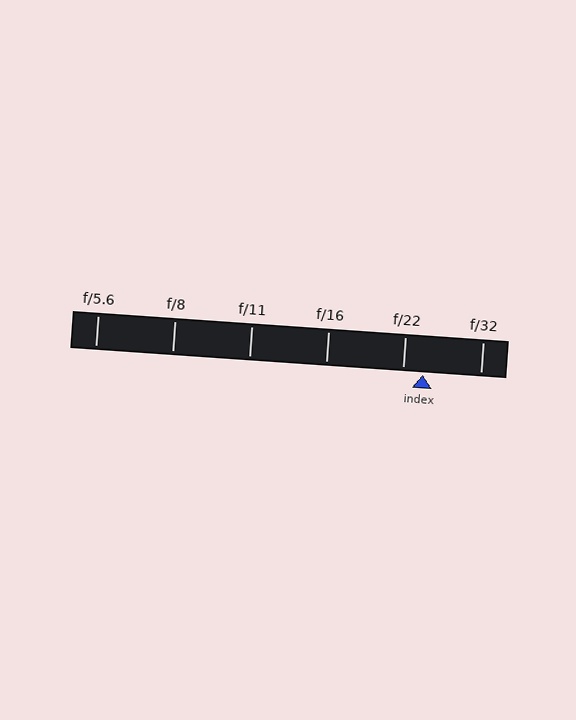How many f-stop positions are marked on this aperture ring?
There are 6 f-stop positions marked.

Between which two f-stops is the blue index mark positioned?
The index mark is between f/22 and f/32.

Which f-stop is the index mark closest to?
The index mark is closest to f/22.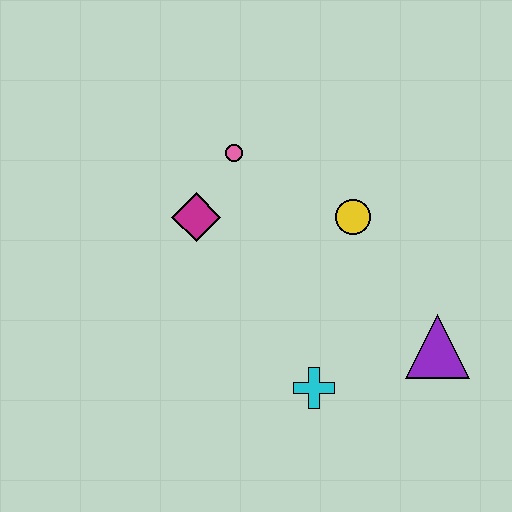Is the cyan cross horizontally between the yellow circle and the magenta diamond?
Yes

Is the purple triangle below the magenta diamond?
Yes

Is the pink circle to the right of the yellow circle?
No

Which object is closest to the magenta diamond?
The pink circle is closest to the magenta diamond.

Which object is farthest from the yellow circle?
The cyan cross is farthest from the yellow circle.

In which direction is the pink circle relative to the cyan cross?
The pink circle is above the cyan cross.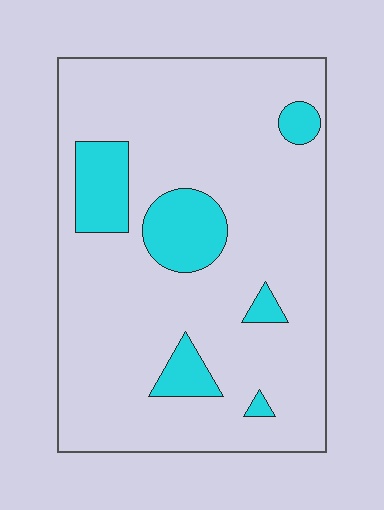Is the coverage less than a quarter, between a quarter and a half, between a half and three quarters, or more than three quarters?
Less than a quarter.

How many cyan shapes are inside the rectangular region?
6.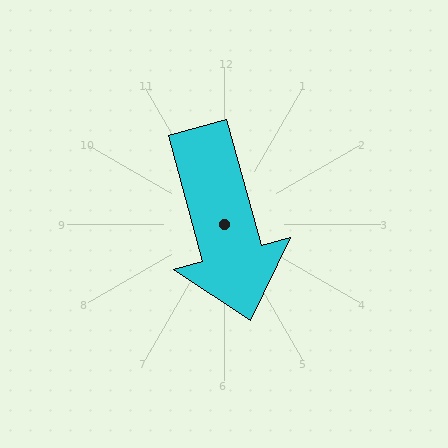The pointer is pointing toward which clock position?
Roughly 5 o'clock.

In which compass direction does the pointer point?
South.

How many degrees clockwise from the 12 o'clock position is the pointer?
Approximately 165 degrees.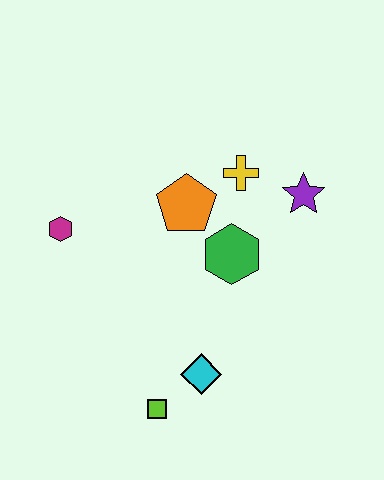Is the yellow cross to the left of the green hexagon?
No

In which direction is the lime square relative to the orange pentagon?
The lime square is below the orange pentagon.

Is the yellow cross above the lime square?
Yes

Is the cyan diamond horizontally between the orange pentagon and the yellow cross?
Yes